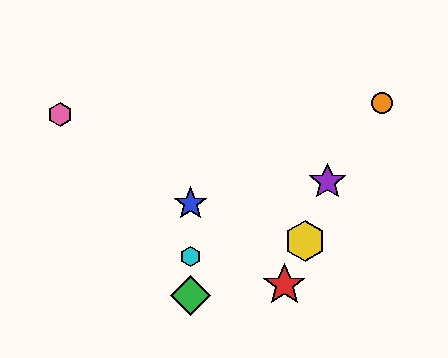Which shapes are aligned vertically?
The blue star, the green diamond, the cyan hexagon are aligned vertically.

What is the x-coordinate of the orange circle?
The orange circle is at x≈382.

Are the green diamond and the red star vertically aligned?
No, the green diamond is at x≈191 and the red star is at x≈284.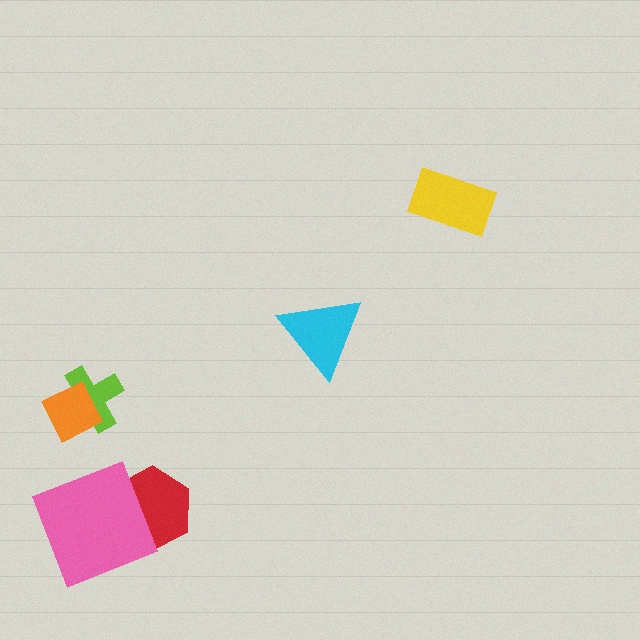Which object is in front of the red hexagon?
The pink square is in front of the red hexagon.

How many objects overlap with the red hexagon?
1 object overlaps with the red hexagon.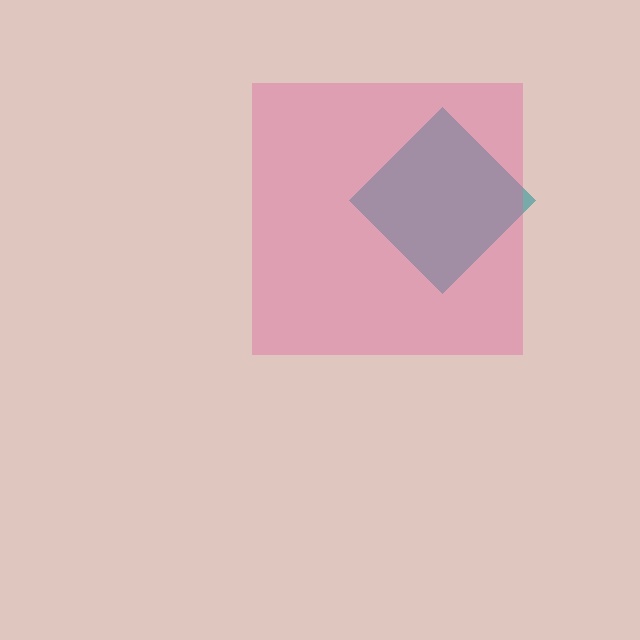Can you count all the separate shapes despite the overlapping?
Yes, there are 2 separate shapes.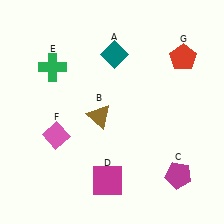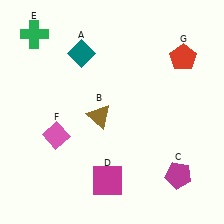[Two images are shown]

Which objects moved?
The objects that moved are: the teal diamond (A), the green cross (E).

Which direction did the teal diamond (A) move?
The teal diamond (A) moved left.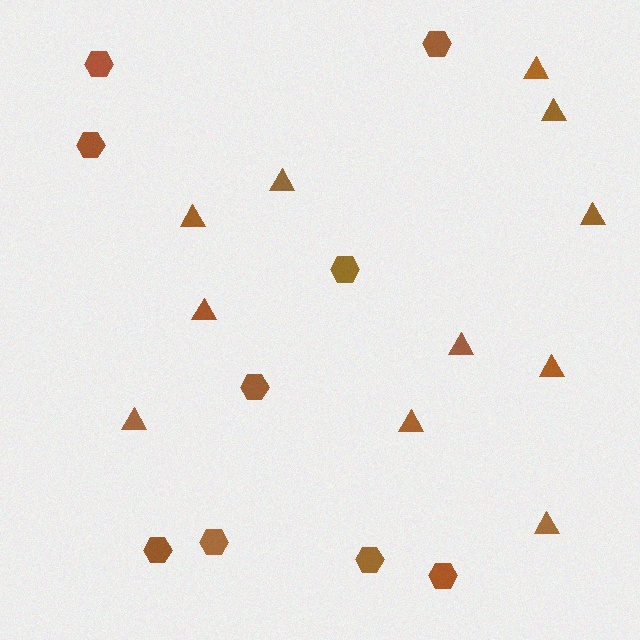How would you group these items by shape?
There are 2 groups: one group of hexagons (9) and one group of triangles (11).